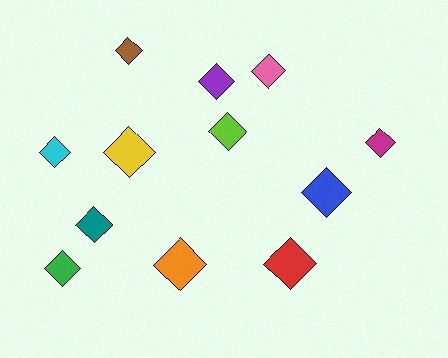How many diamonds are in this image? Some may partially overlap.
There are 12 diamonds.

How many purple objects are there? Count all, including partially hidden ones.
There is 1 purple object.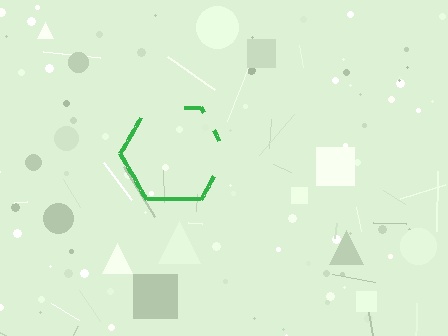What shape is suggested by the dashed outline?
The dashed outline suggests a hexagon.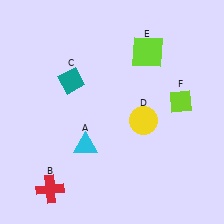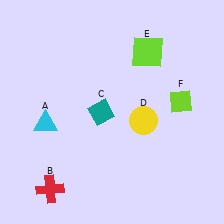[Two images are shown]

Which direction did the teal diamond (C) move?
The teal diamond (C) moved down.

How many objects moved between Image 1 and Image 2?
2 objects moved between the two images.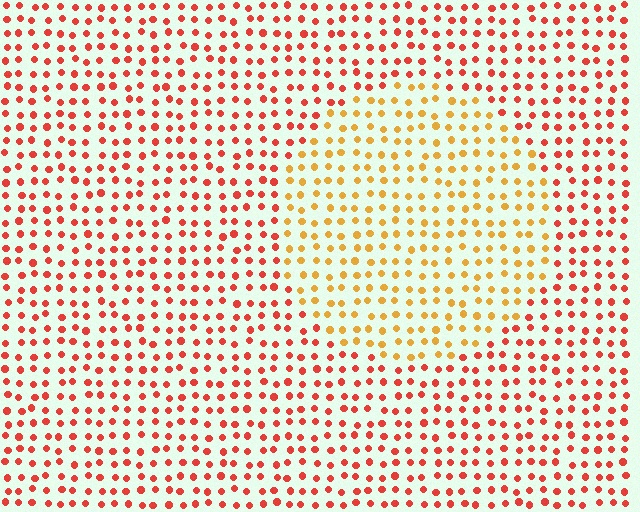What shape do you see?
I see a circle.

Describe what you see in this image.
The image is filled with small red elements in a uniform arrangement. A circle-shaped region is visible where the elements are tinted to a slightly different hue, forming a subtle color boundary.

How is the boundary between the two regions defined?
The boundary is defined purely by a slight shift in hue (about 37 degrees). Spacing, size, and orientation are identical on both sides.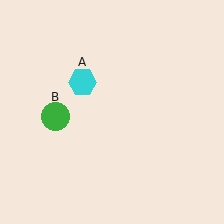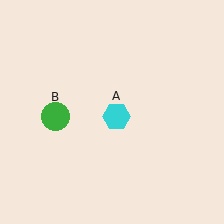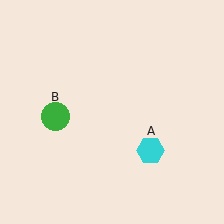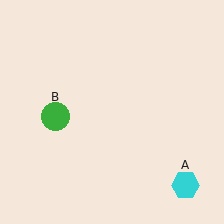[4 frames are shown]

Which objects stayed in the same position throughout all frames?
Green circle (object B) remained stationary.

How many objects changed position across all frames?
1 object changed position: cyan hexagon (object A).